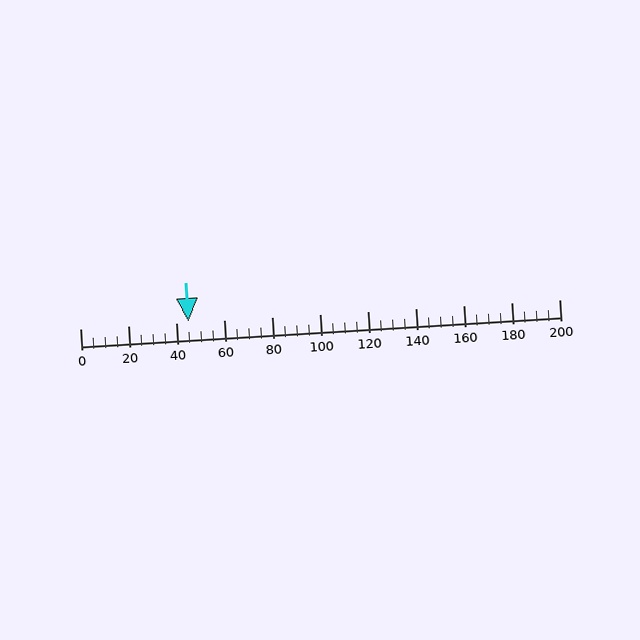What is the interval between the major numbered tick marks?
The major tick marks are spaced 20 units apart.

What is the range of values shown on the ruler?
The ruler shows values from 0 to 200.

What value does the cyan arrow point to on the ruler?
The cyan arrow points to approximately 45.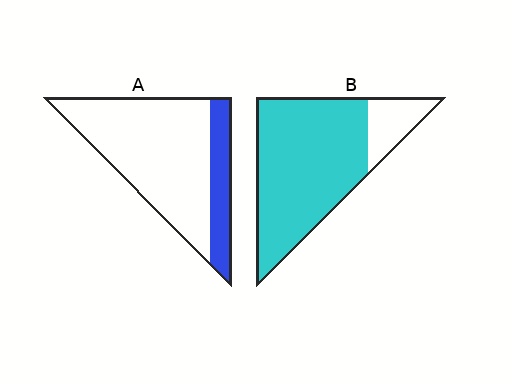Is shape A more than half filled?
No.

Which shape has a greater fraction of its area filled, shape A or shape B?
Shape B.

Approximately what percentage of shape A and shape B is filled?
A is approximately 20% and B is approximately 85%.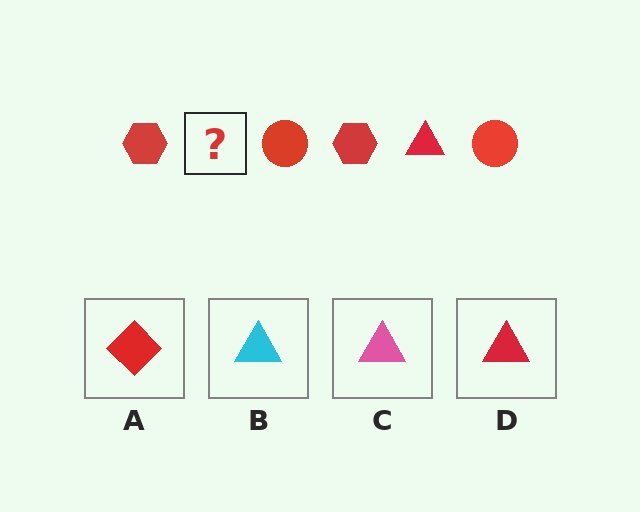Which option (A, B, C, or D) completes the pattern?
D.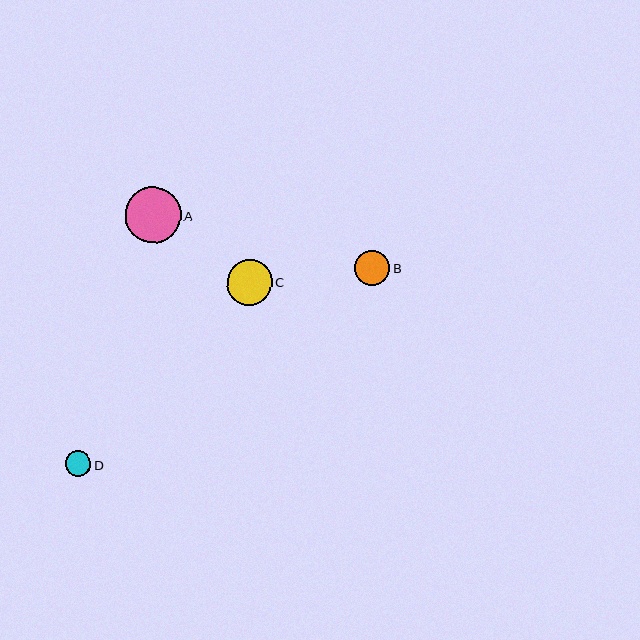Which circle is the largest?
Circle A is the largest with a size of approximately 56 pixels.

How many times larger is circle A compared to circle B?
Circle A is approximately 1.6 times the size of circle B.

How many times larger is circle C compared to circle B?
Circle C is approximately 1.3 times the size of circle B.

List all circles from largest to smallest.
From largest to smallest: A, C, B, D.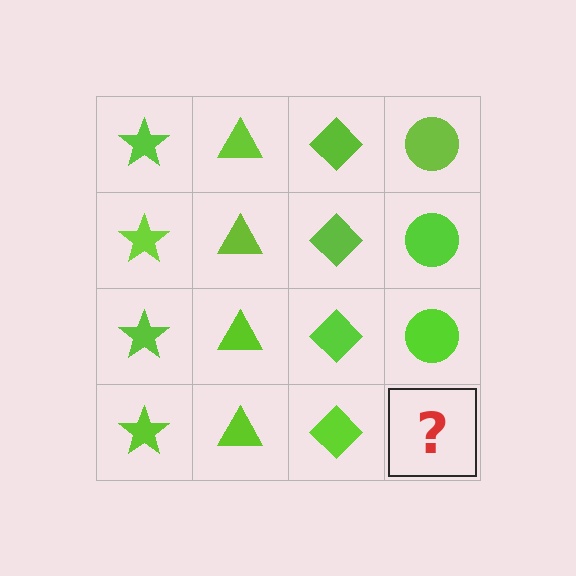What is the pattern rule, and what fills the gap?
The rule is that each column has a consistent shape. The gap should be filled with a lime circle.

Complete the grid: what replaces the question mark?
The question mark should be replaced with a lime circle.